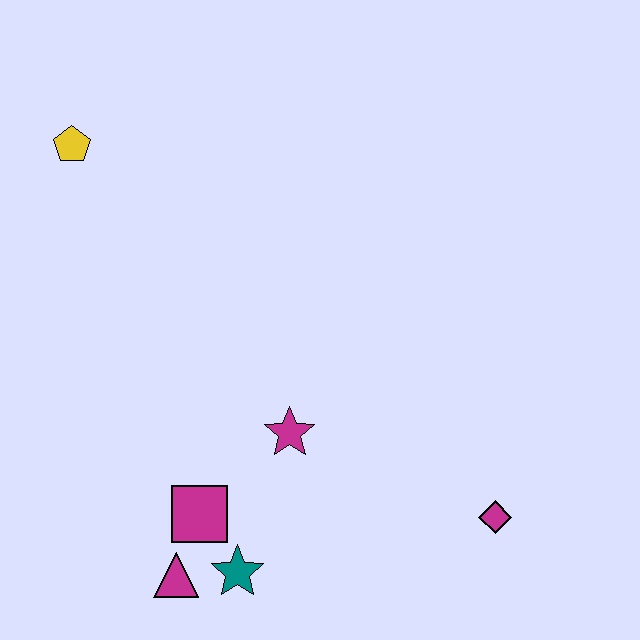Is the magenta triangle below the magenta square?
Yes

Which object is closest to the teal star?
The magenta triangle is closest to the teal star.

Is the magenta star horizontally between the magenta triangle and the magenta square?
No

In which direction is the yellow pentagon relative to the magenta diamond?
The yellow pentagon is to the left of the magenta diamond.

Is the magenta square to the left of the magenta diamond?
Yes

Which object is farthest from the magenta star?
The yellow pentagon is farthest from the magenta star.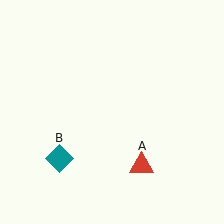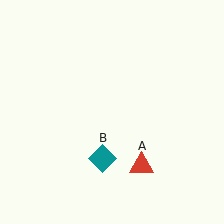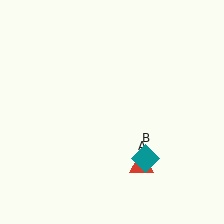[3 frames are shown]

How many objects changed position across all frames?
1 object changed position: teal diamond (object B).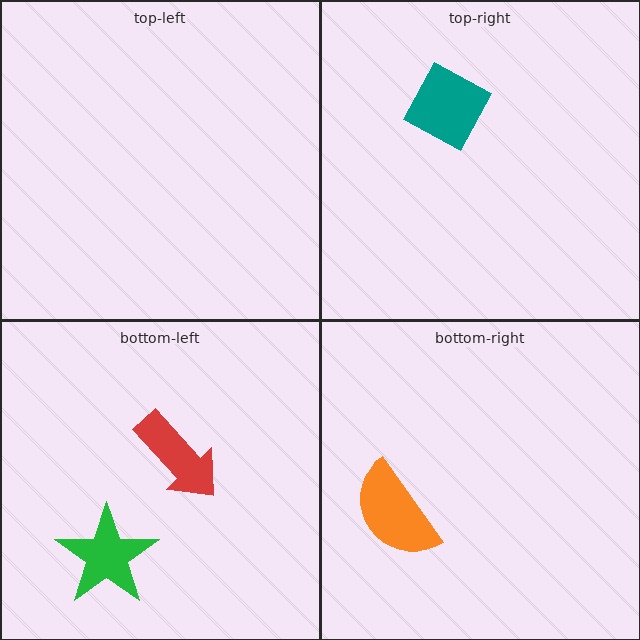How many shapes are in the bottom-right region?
1.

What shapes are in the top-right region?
The teal diamond.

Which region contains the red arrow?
The bottom-left region.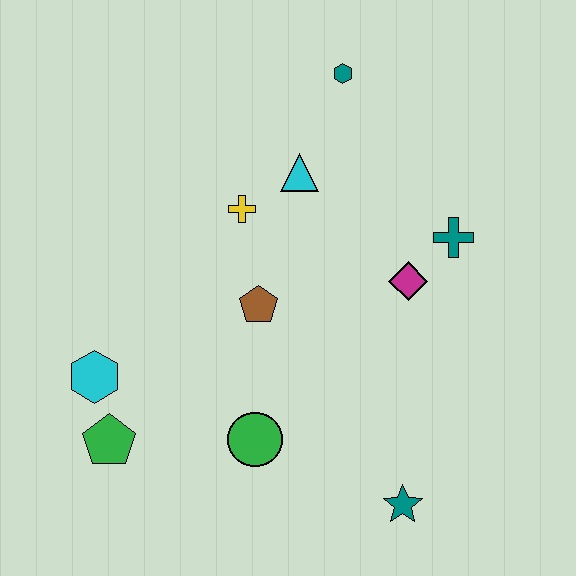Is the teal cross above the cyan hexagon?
Yes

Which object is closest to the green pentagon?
The cyan hexagon is closest to the green pentagon.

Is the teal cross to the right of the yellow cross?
Yes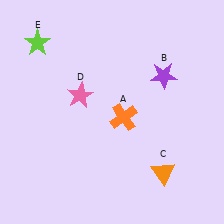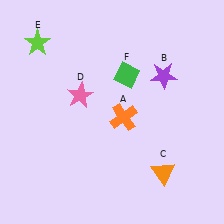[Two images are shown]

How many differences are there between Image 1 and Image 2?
There is 1 difference between the two images.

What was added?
A green diamond (F) was added in Image 2.